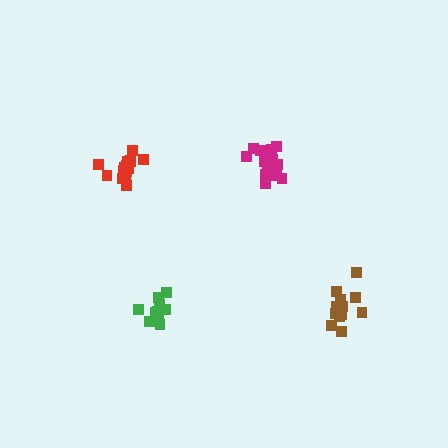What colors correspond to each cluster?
The clusters are colored: green, red, magenta, brown.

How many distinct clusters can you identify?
There are 4 distinct clusters.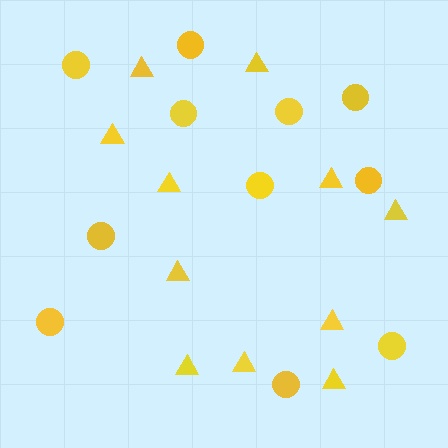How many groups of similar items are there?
There are 2 groups: one group of triangles (11) and one group of circles (11).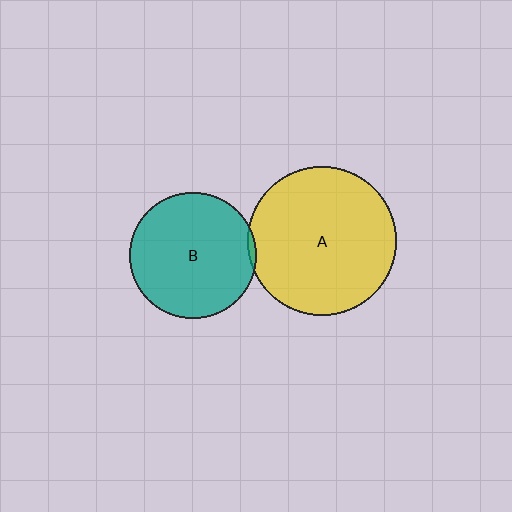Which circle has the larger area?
Circle A (yellow).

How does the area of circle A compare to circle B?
Approximately 1.4 times.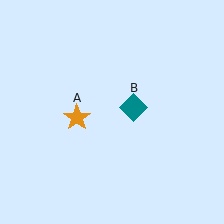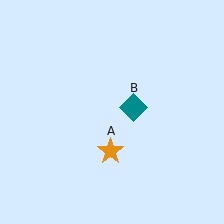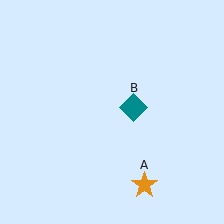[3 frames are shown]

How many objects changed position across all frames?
1 object changed position: orange star (object A).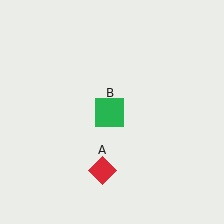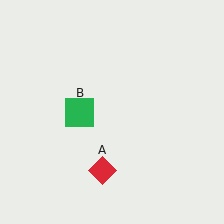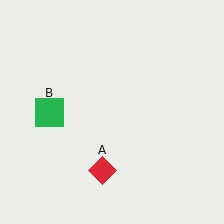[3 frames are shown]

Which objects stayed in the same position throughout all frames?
Red diamond (object A) remained stationary.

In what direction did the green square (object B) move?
The green square (object B) moved left.